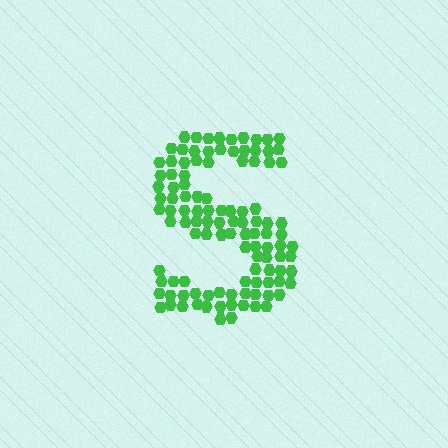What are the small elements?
The small elements are hexagons.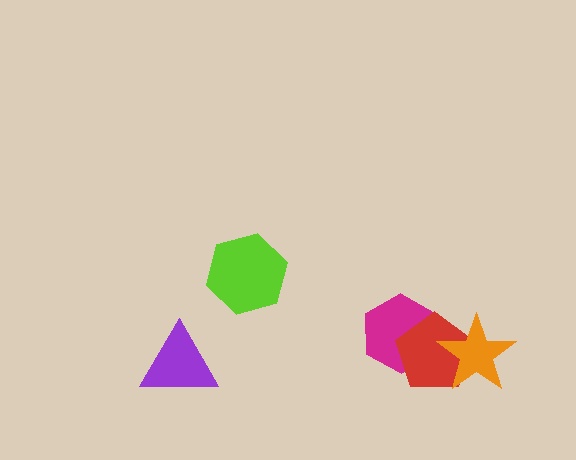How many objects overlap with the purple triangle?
0 objects overlap with the purple triangle.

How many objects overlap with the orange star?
1 object overlaps with the orange star.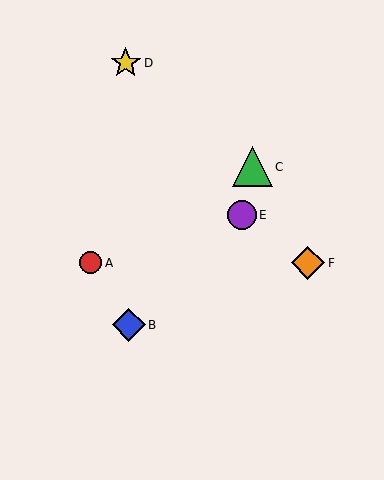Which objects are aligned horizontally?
Objects A, F are aligned horizontally.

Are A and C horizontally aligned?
No, A is at y≈263 and C is at y≈167.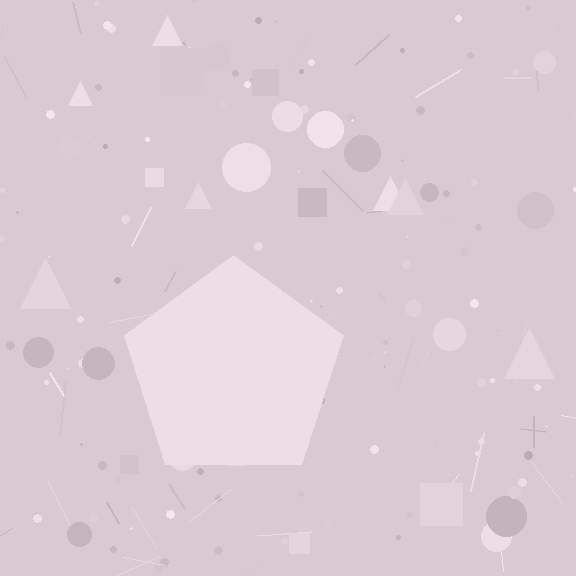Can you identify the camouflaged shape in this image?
The camouflaged shape is a pentagon.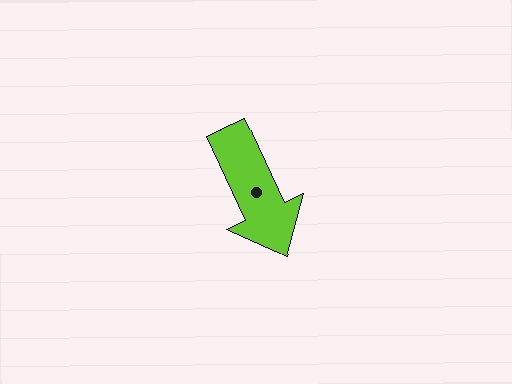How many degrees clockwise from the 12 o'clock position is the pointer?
Approximately 155 degrees.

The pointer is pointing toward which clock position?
Roughly 5 o'clock.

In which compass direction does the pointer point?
Southeast.